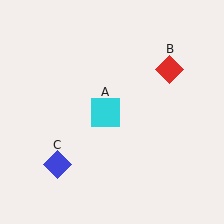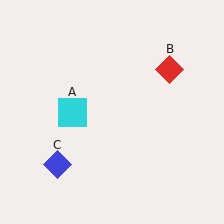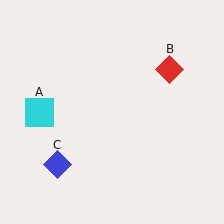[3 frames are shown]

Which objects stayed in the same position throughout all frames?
Red diamond (object B) and blue diamond (object C) remained stationary.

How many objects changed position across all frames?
1 object changed position: cyan square (object A).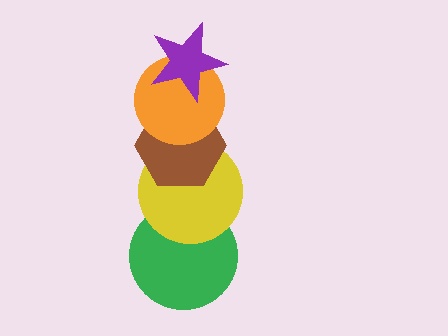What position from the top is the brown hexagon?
The brown hexagon is 3rd from the top.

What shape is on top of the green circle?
The yellow circle is on top of the green circle.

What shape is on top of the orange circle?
The purple star is on top of the orange circle.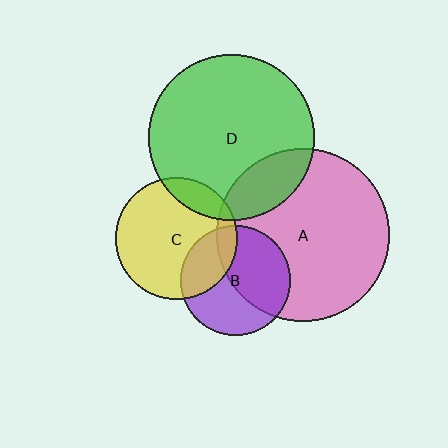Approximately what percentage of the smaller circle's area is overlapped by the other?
Approximately 30%.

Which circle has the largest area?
Circle A (pink).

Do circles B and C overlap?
Yes.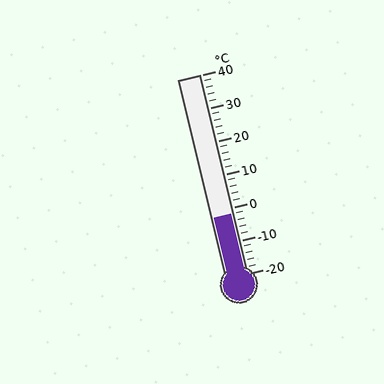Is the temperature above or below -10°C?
The temperature is above -10°C.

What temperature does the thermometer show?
The thermometer shows approximately -2°C.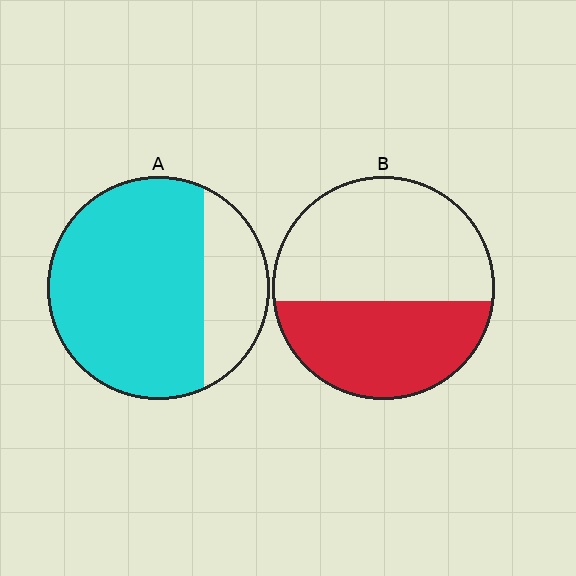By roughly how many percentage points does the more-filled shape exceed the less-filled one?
By roughly 35 percentage points (A over B).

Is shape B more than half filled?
No.